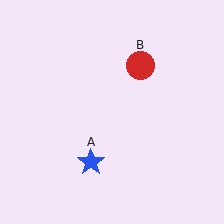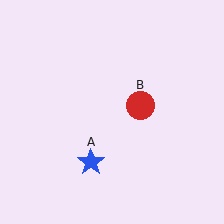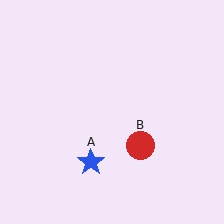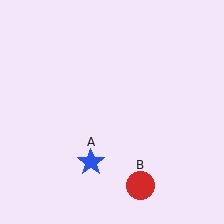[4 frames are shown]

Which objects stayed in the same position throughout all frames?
Blue star (object A) remained stationary.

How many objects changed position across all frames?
1 object changed position: red circle (object B).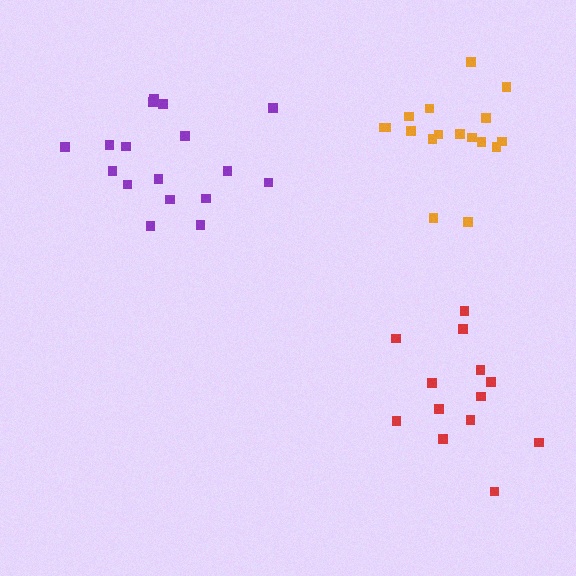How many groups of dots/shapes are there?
There are 3 groups.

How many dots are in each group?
Group 1: 13 dots, Group 2: 17 dots, Group 3: 17 dots (47 total).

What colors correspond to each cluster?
The clusters are colored: red, orange, purple.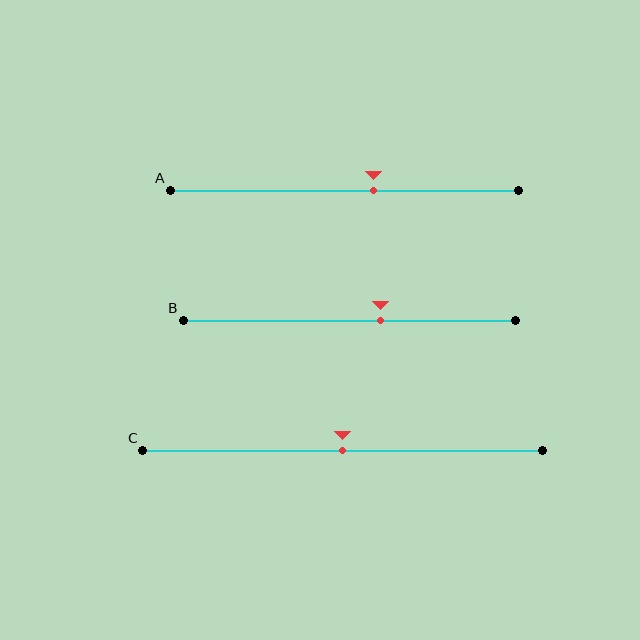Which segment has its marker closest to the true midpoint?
Segment C has its marker closest to the true midpoint.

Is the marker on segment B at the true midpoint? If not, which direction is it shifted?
No, the marker on segment B is shifted to the right by about 9% of the segment length.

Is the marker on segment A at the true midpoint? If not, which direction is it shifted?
No, the marker on segment A is shifted to the right by about 8% of the segment length.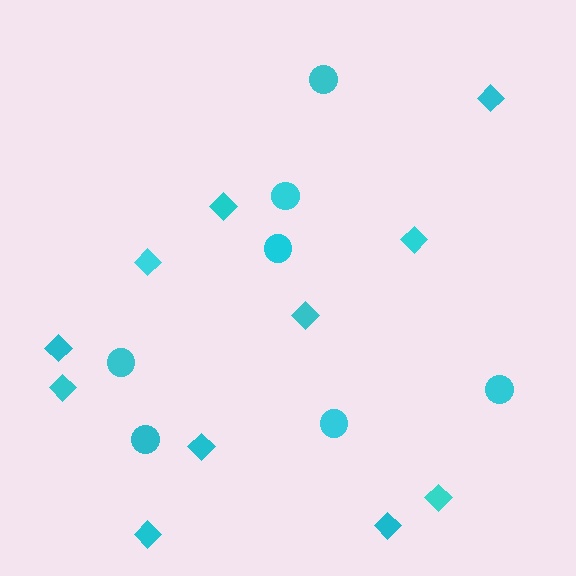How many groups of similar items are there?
There are 2 groups: one group of circles (7) and one group of diamonds (11).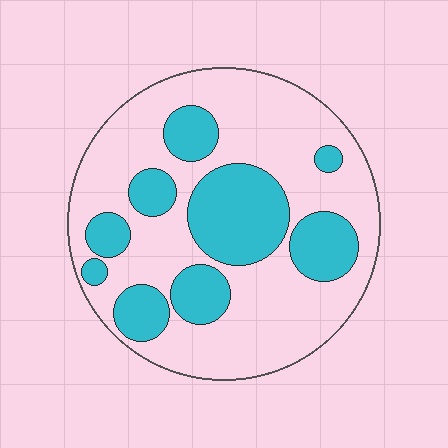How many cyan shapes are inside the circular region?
9.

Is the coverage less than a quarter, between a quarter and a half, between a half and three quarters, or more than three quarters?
Between a quarter and a half.